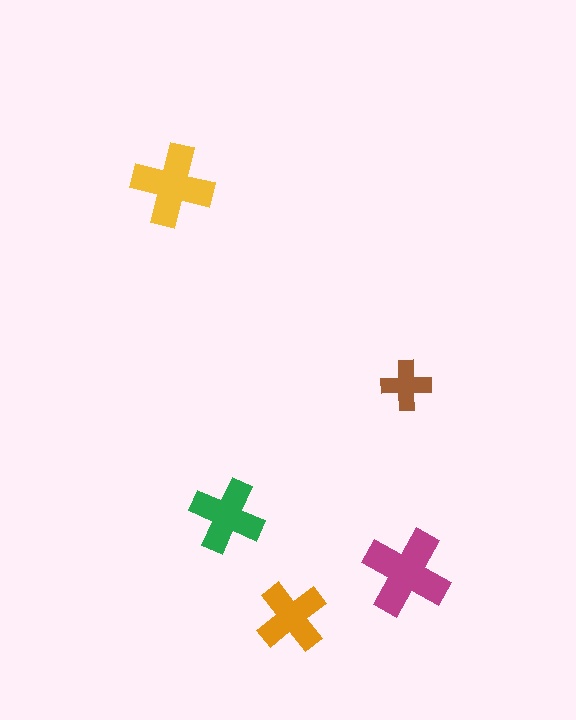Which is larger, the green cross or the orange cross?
The green one.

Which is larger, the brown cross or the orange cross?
The orange one.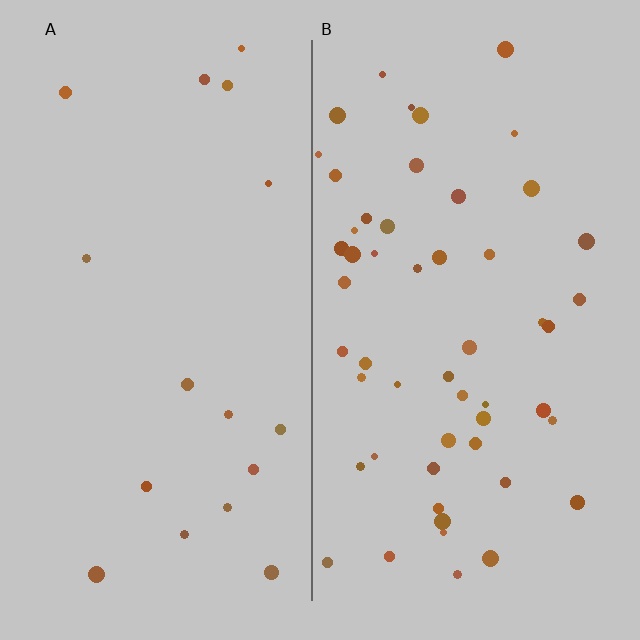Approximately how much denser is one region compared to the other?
Approximately 3.1× — region B over region A.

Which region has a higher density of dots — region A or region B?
B (the right).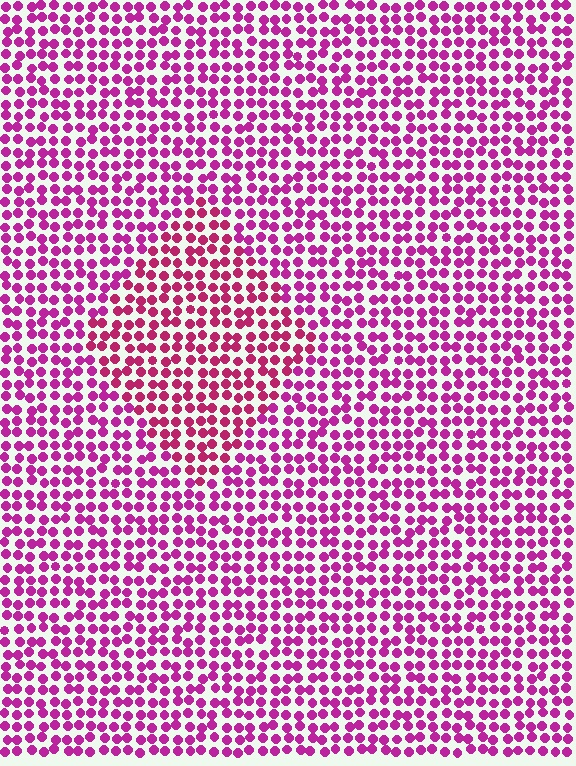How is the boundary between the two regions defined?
The boundary is defined purely by a slight shift in hue (about 21 degrees). Spacing, size, and orientation are identical on both sides.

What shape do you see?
I see a diamond.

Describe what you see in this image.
The image is filled with small magenta elements in a uniform arrangement. A diamond-shaped region is visible where the elements are tinted to a slightly different hue, forming a subtle color boundary.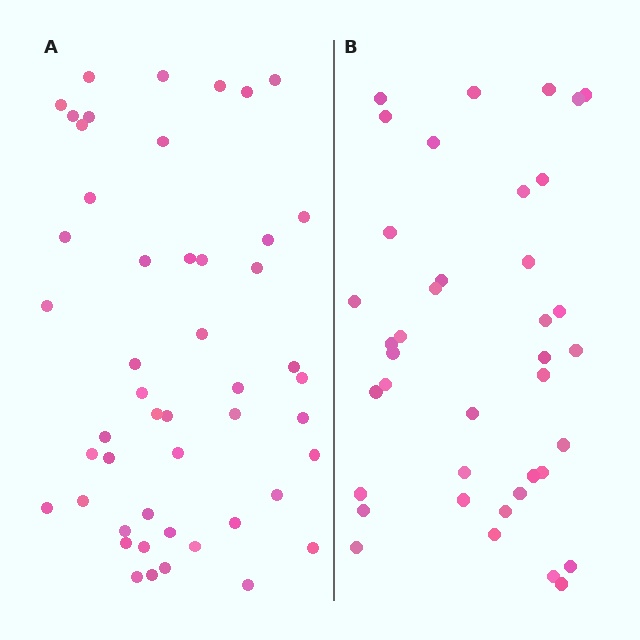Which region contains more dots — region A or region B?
Region A (the left region) has more dots.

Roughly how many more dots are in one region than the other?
Region A has roughly 10 or so more dots than region B.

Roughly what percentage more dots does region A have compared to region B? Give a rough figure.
About 25% more.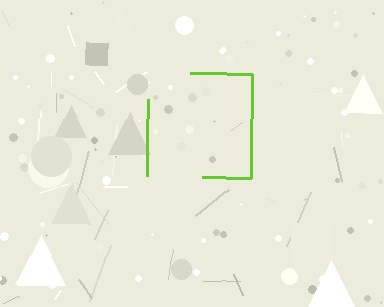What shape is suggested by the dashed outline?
The dashed outline suggests a square.